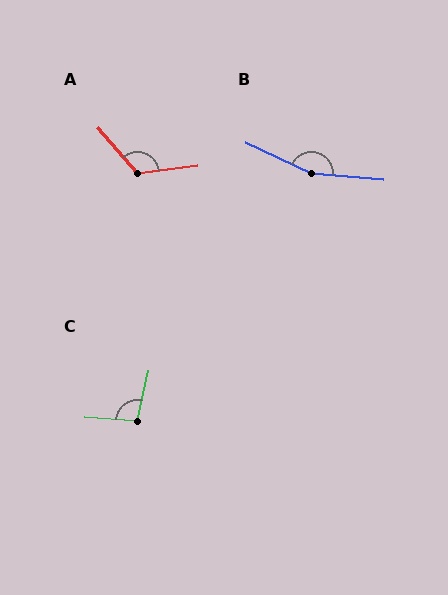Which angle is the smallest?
C, at approximately 99 degrees.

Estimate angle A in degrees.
Approximately 123 degrees.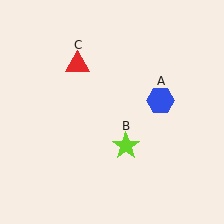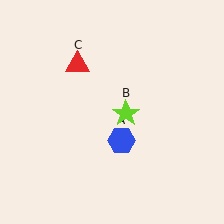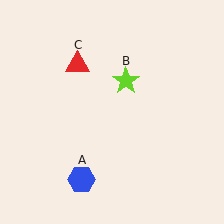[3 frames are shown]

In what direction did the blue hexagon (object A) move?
The blue hexagon (object A) moved down and to the left.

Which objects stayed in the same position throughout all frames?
Red triangle (object C) remained stationary.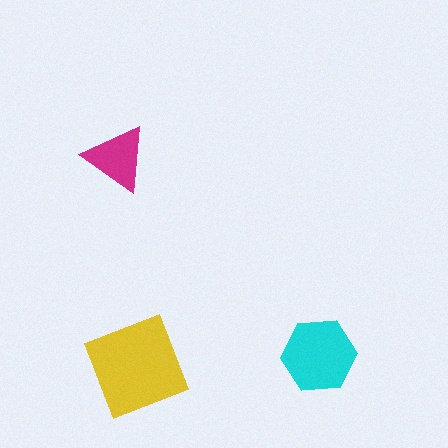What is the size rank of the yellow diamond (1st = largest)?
1st.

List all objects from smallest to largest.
The magenta triangle, the cyan hexagon, the yellow diamond.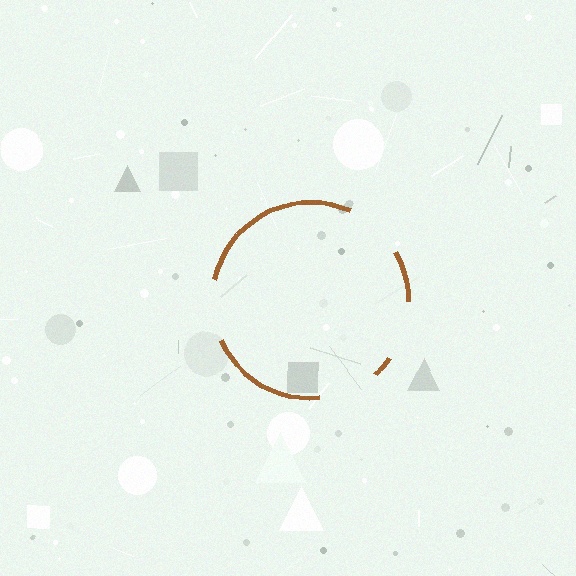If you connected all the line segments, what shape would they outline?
They would outline a circle.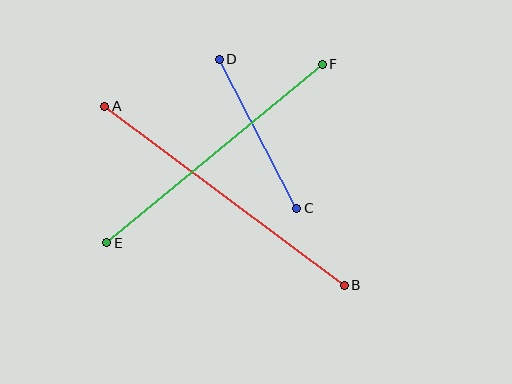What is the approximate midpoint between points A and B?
The midpoint is at approximately (224, 196) pixels.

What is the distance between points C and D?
The distance is approximately 168 pixels.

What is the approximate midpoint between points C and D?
The midpoint is at approximately (258, 134) pixels.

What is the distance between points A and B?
The distance is approximately 299 pixels.